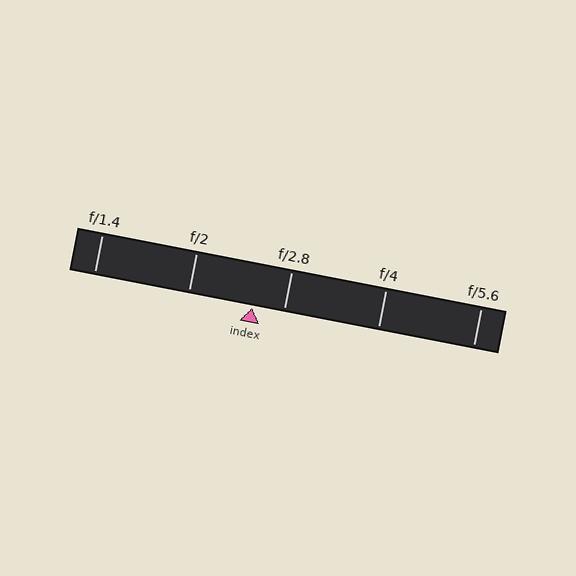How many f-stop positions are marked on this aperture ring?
There are 5 f-stop positions marked.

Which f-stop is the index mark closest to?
The index mark is closest to f/2.8.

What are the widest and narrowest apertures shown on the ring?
The widest aperture shown is f/1.4 and the narrowest is f/5.6.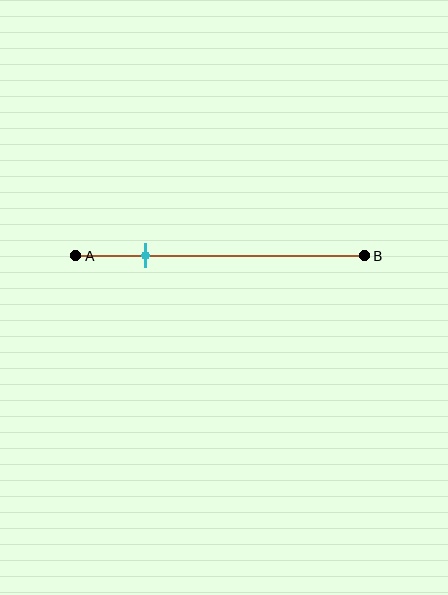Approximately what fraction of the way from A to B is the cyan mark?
The cyan mark is approximately 25% of the way from A to B.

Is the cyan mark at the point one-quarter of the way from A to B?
Yes, the mark is approximately at the one-quarter point.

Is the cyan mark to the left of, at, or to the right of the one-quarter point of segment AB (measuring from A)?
The cyan mark is approximately at the one-quarter point of segment AB.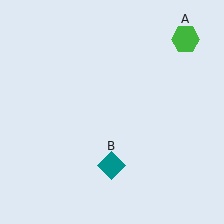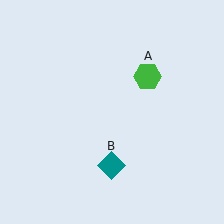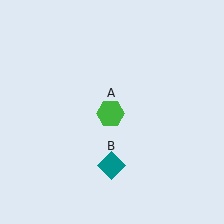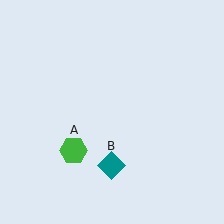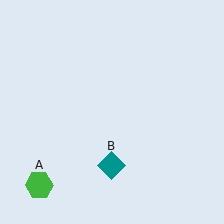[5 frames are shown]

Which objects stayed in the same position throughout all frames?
Teal diamond (object B) remained stationary.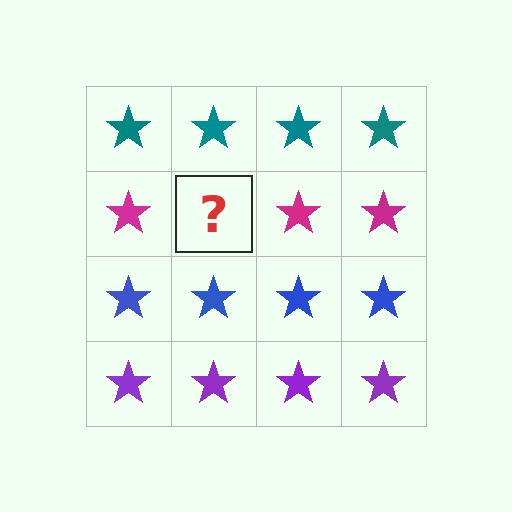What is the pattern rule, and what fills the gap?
The rule is that each row has a consistent color. The gap should be filled with a magenta star.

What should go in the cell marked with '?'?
The missing cell should contain a magenta star.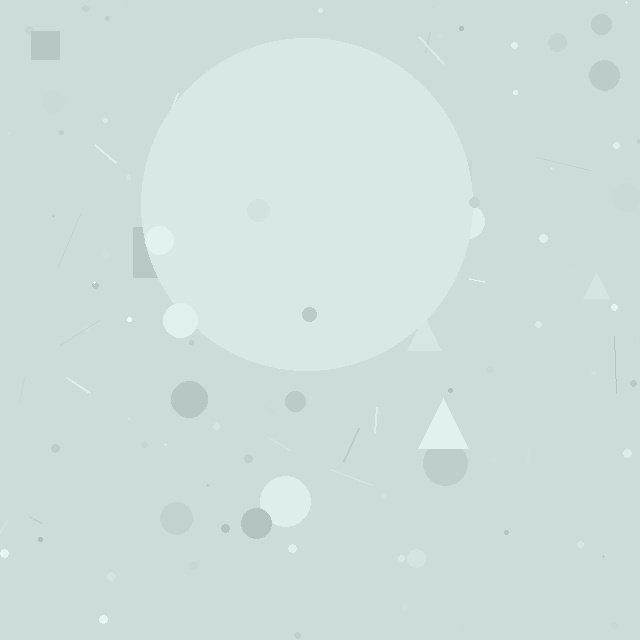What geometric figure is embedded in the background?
A circle is embedded in the background.